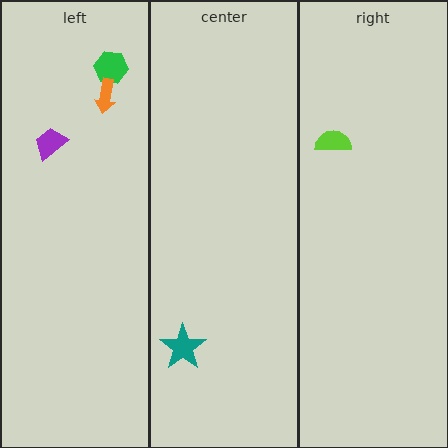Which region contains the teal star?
The center region.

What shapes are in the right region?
The lime semicircle.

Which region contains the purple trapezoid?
The left region.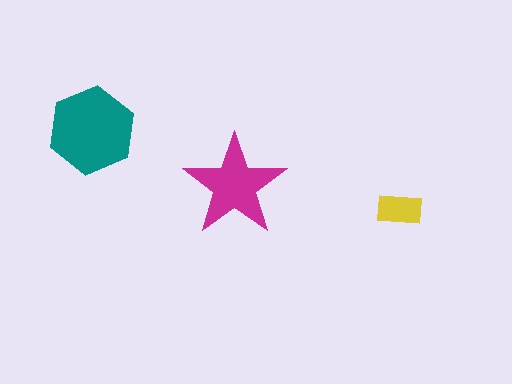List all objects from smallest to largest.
The yellow rectangle, the magenta star, the teal hexagon.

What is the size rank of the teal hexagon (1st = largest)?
1st.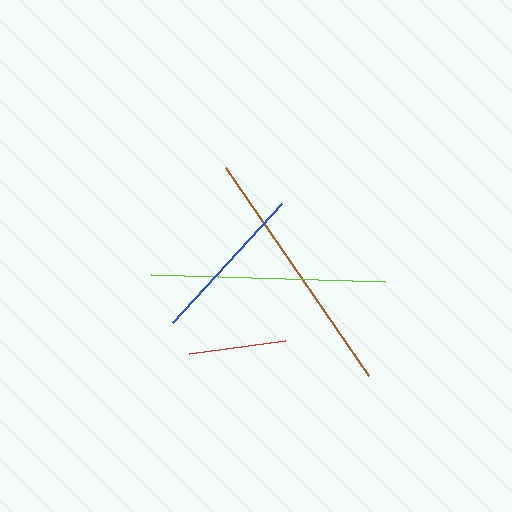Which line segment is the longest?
The brown line is the longest at approximately 252 pixels.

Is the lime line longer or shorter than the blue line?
The lime line is longer than the blue line.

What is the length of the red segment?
The red segment is approximately 96 pixels long.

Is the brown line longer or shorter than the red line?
The brown line is longer than the red line.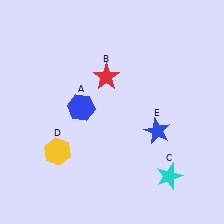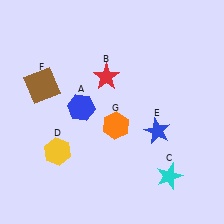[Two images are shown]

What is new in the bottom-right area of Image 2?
An orange hexagon (G) was added in the bottom-right area of Image 2.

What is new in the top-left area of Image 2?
A brown square (F) was added in the top-left area of Image 2.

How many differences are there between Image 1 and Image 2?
There are 2 differences between the two images.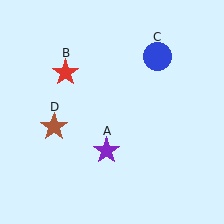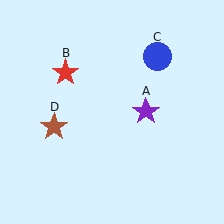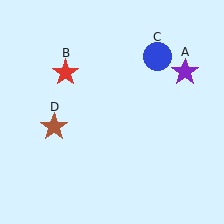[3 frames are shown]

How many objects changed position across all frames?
1 object changed position: purple star (object A).